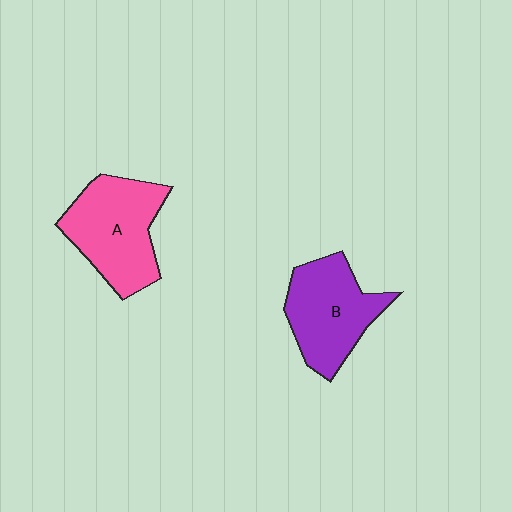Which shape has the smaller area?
Shape B (purple).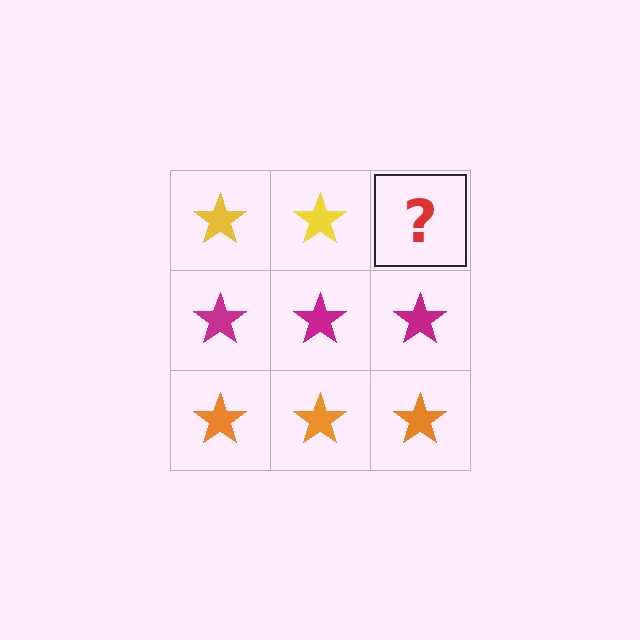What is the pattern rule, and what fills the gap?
The rule is that each row has a consistent color. The gap should be filled with a yellow star.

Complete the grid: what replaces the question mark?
The question mark should be replaced with a yellow star.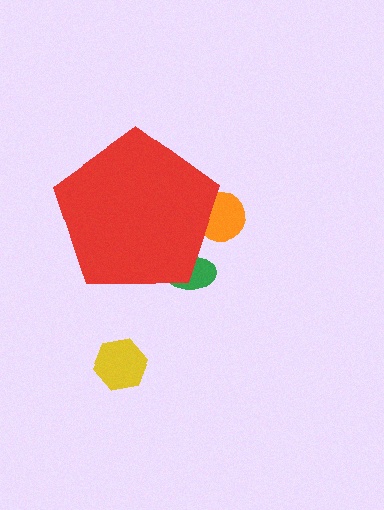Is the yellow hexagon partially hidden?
No, the yellow hexagon is fully visible.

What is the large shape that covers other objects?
A red pentagon.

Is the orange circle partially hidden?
Yes, the orange circle is partially hidden behind the red pentagon.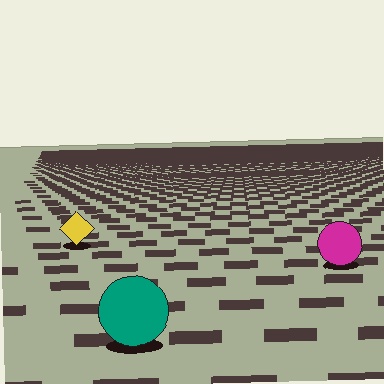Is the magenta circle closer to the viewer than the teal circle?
No. The teal circle is closer — you can tell from the texture gradient: the ground texture is coarser near it.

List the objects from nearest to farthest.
From nearest to farthest: the teal circle, the magenta circle, the yellow diamond.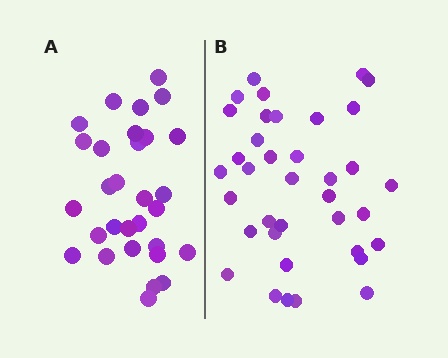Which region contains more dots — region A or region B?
Region B (the right region) has more dots.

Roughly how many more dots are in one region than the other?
Region B has roughly 8 or so more dots than region A.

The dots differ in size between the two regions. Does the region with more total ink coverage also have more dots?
No. Region A has more total ink coverage because its dots are larger, but region B actually contains more individual dots. Total area can be misleading — the number of items is what matters here.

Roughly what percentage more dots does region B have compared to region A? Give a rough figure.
About 25% more.